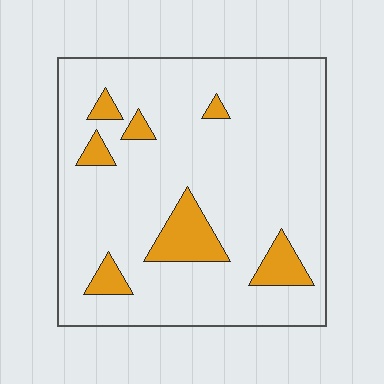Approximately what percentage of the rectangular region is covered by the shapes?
Approximately 10%.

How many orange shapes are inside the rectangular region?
7.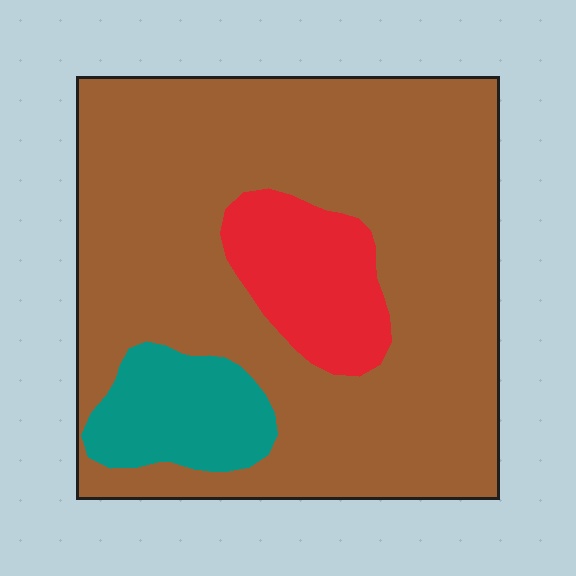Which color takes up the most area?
Brown, at roughly 75%.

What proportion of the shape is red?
Red takes up less than a sixth of the shape.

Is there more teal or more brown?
Brown.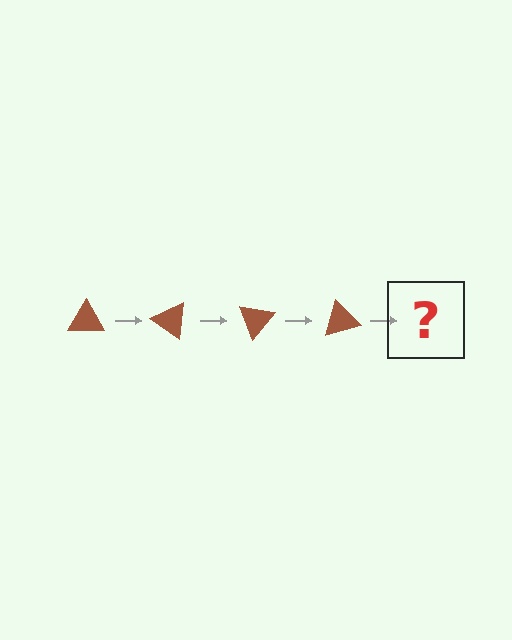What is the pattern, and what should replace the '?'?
The pattern is that the triangle rotates 35 degrees each step. The '?' should be a brown triangle rotated 140 degrees.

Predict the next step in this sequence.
The next step is a brown triangle rotated 140 degrees.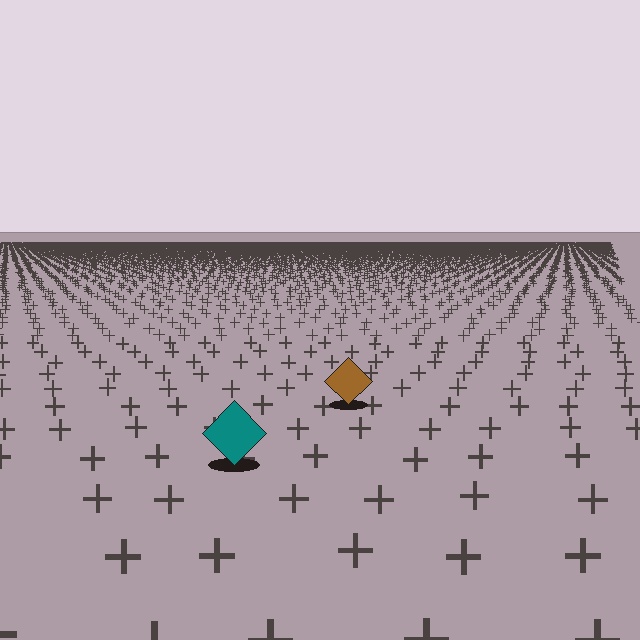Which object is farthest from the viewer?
The brown diamond is farthest from the viewer. It appears smaller and the ground texture around it is denser.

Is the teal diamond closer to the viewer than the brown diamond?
Yes. The teal diamond is closer — you can tell from the texture gradient: the ground texture is coarser near it.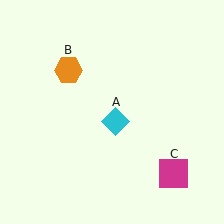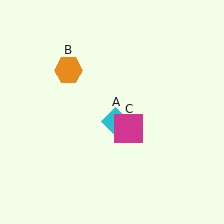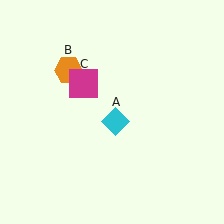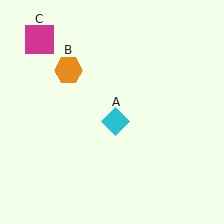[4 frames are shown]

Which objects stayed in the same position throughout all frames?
Cyan diamond (object A) and orange hexagon (object B) remained stationary.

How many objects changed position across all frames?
1 object changed position: magenta square (object C).